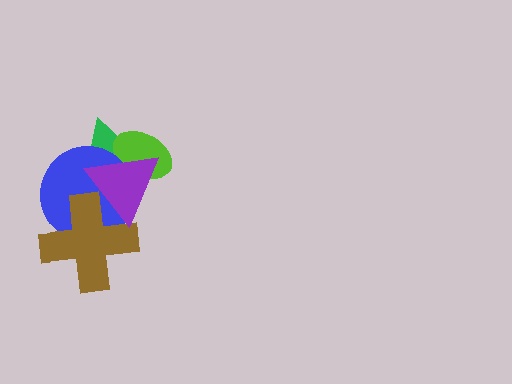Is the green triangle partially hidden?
Yes, it is partially covered by another shape.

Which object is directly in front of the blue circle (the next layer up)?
The brown cross is directly in front of the blue circle.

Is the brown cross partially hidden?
Yes, it is partially covered by another shape.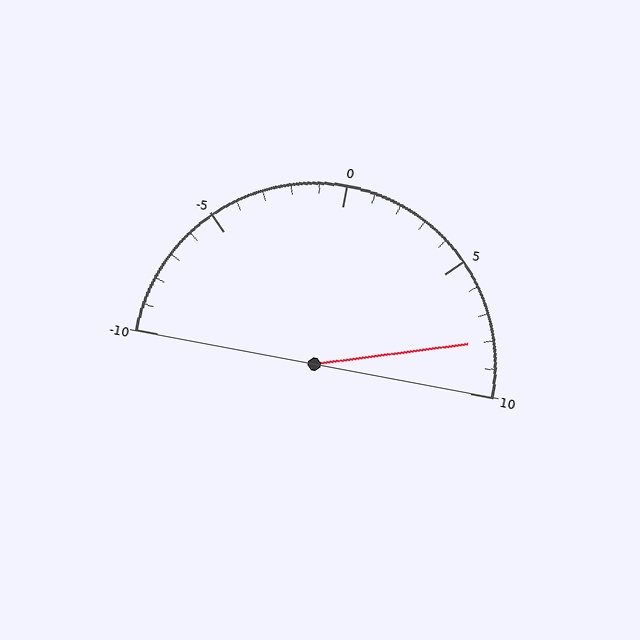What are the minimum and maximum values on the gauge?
The gauge ranges from -10 to 10.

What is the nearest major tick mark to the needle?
The nearest major tick mark is 10.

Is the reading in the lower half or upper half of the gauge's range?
The reading is in the upper half of the range (-10 to 10).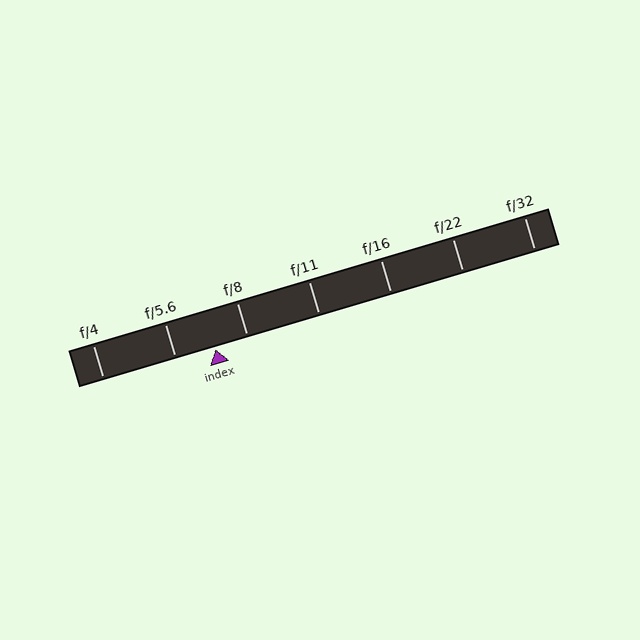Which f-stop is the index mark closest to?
The index mark is closest to f/8.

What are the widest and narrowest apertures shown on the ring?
The widest aperture shown is f/4 and the narrowest is f/32.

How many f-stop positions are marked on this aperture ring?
There are 7 f-stop positions marked.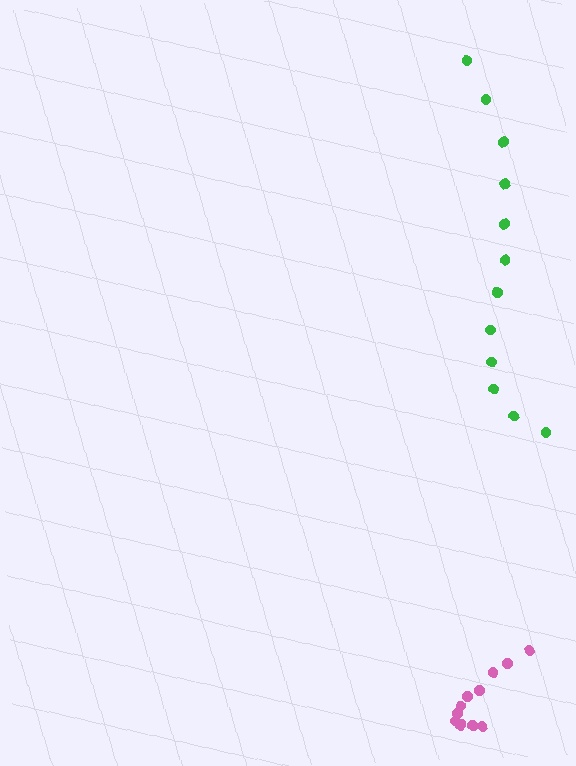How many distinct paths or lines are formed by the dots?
There are 2 distinct paths.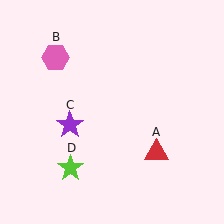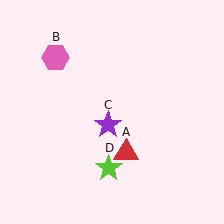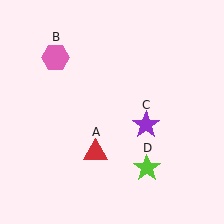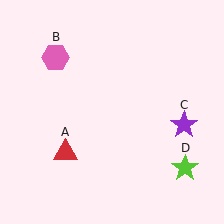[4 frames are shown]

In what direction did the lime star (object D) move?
The lime star (object D) moved right.